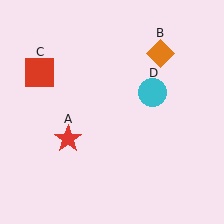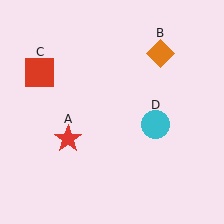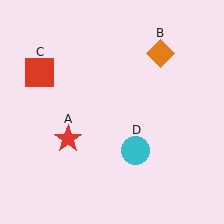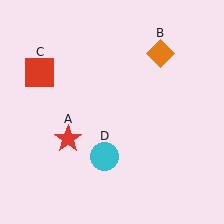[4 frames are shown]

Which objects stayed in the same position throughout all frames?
Red star (object A) and orange diamond (object B) and red square (object C) remained stationary.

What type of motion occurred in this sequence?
The cyan circle (object D) rotated clockwise around the center of the scene.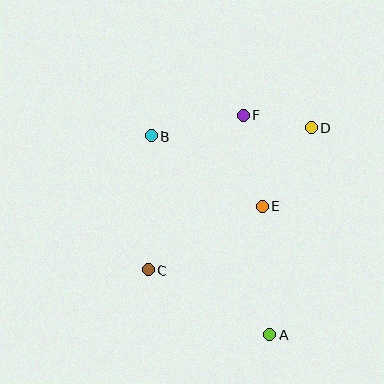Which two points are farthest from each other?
Points A and B are farthest from each other.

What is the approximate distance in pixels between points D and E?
The distance between D and E is approximately 93 pixels.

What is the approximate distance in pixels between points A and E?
The distance between A and E is approximately 128 pixels.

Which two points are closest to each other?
Points D and F are closest to each other.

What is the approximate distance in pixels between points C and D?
The distance between C and D is approximately 217 pixels.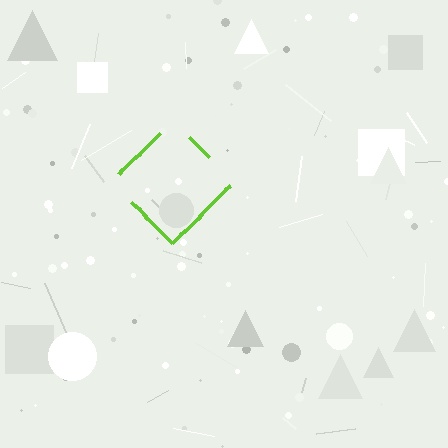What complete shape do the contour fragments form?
The contour fragments form a diamond.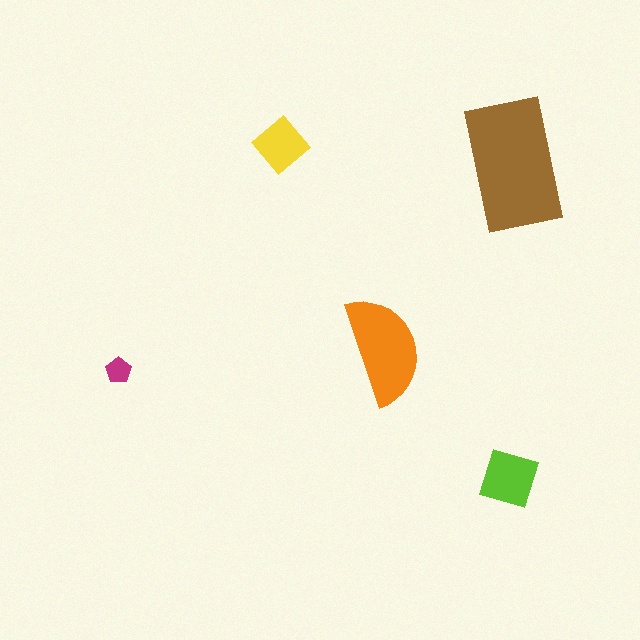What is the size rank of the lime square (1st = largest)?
3rd.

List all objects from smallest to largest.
The magenta pentagon, the yellow diamond, the lime square, the orange semicircle, the brown rectangle.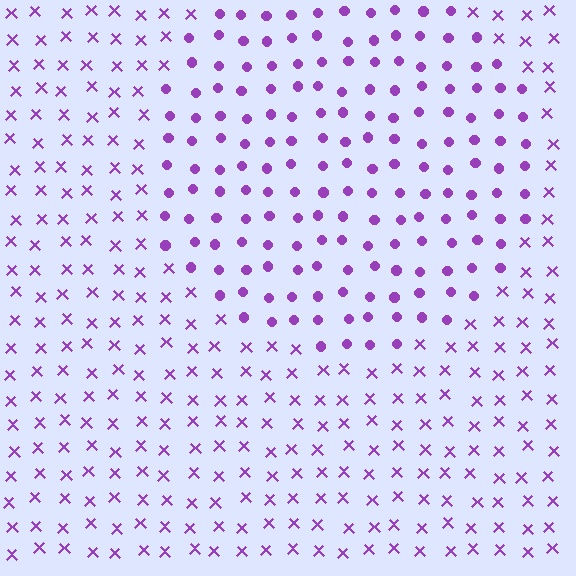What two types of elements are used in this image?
The image uses circles inside the circle region and X marks outside it.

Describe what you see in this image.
The image is filled with small purple elements arranged in a uniform grid. A circle-shaped region contains circles, while the surrounding area contains X marks. The boundary is defined purely by the change in element shape.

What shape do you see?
I see a circle.